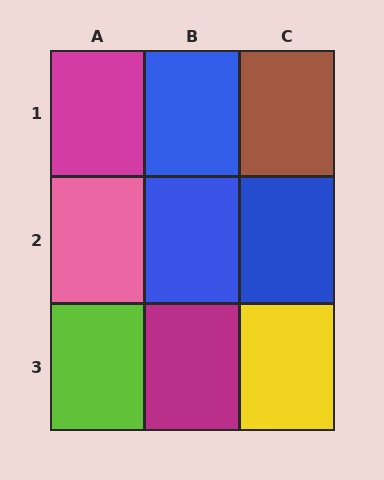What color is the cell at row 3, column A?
Lime.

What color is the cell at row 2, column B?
Blue.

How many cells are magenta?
2 cells are magenta.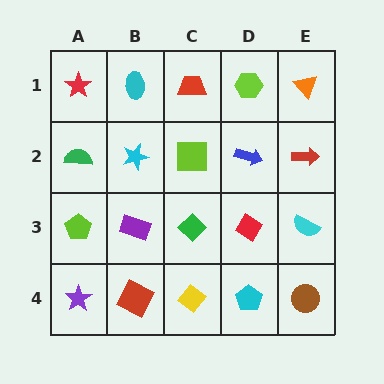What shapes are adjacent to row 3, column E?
A red arrow (row 2, column E), a brown circle (row 4, column E), a red diamond (row 3, column D).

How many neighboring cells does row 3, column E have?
3.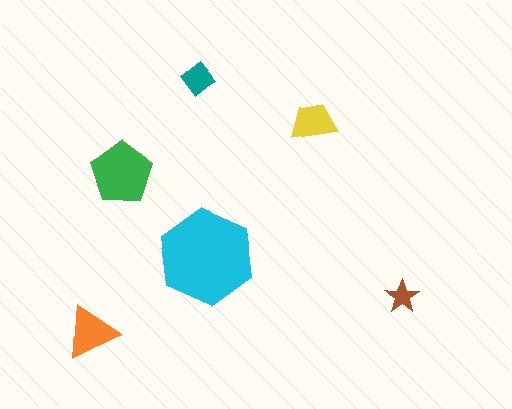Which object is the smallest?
The brown star.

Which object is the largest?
The cyan hexagon.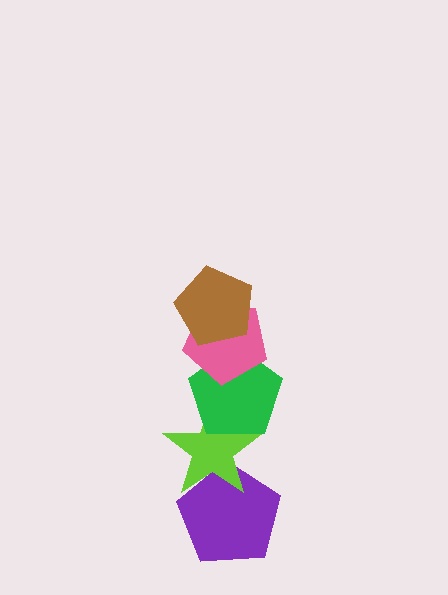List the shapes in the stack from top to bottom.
From top to bottom: the brown pentagon, the pink pentagon, the green pentagon, the lime star, the purple pentagon.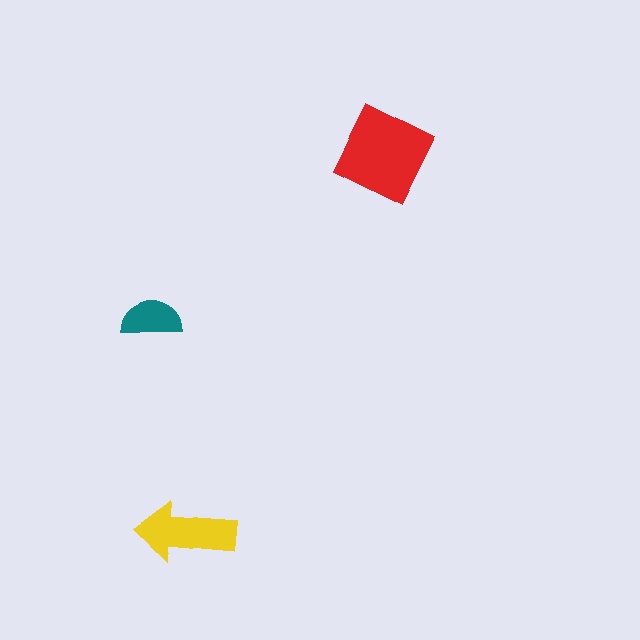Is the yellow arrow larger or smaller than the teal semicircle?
Larger.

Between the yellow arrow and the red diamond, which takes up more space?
The red diamond.